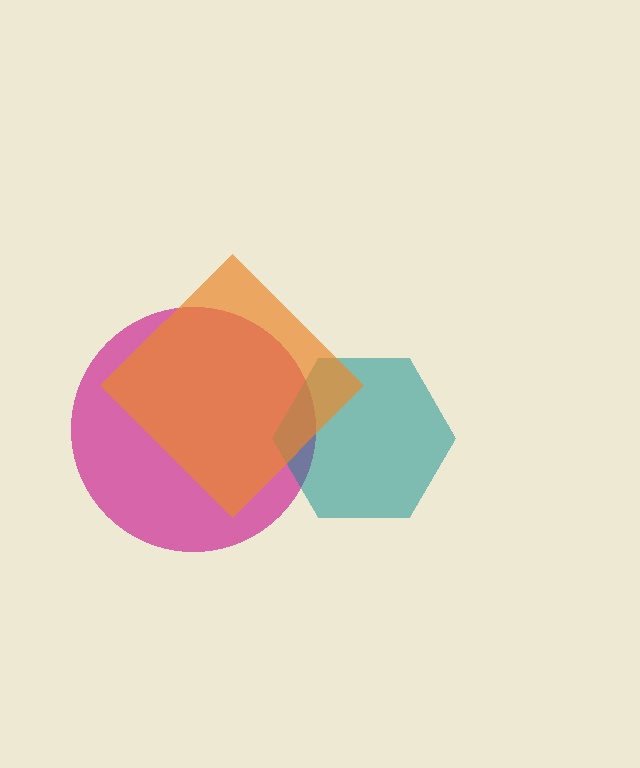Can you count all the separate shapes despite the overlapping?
Yes, there are 3 separate shapes.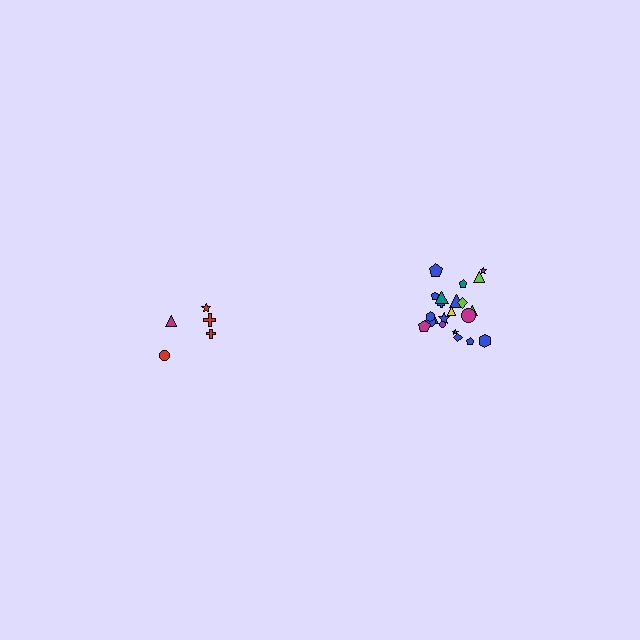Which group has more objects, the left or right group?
The right group.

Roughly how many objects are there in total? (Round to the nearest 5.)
Roughly 25 objects in total.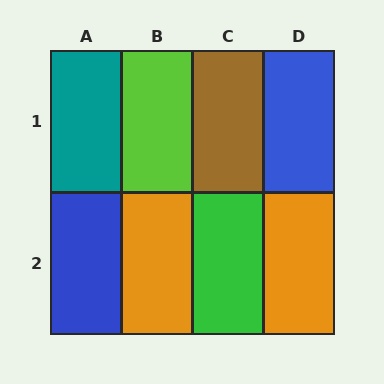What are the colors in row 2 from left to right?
Blue, orange, green, orange.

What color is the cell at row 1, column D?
Blue.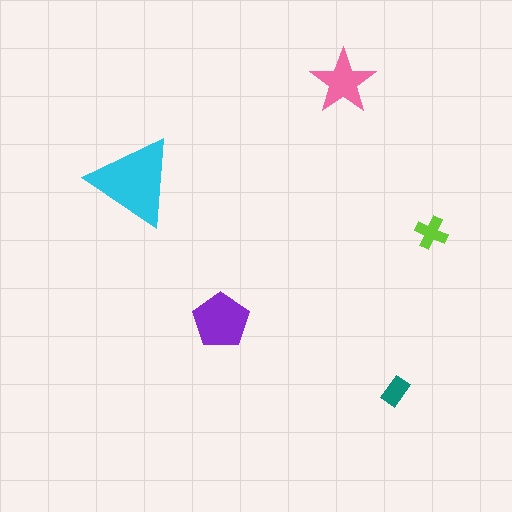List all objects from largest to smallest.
The cyan triangle, the purple pentagon, the pink star, the lime cross, the teal rectangle.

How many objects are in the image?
There are 5 objects in the image.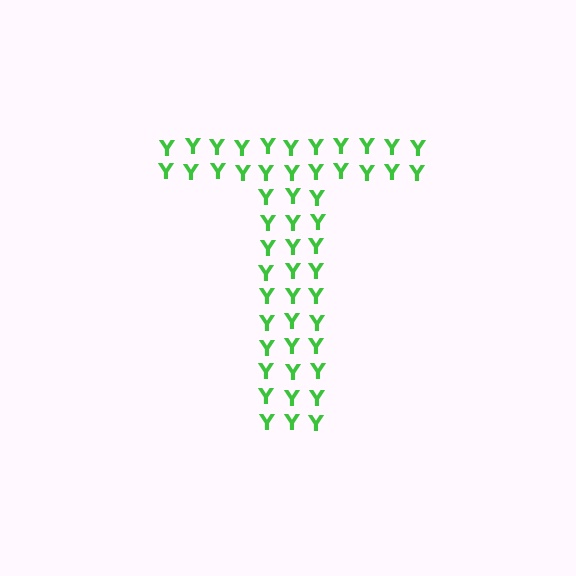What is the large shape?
The large shape is the letter T.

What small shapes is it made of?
It is made of small letter Y's.